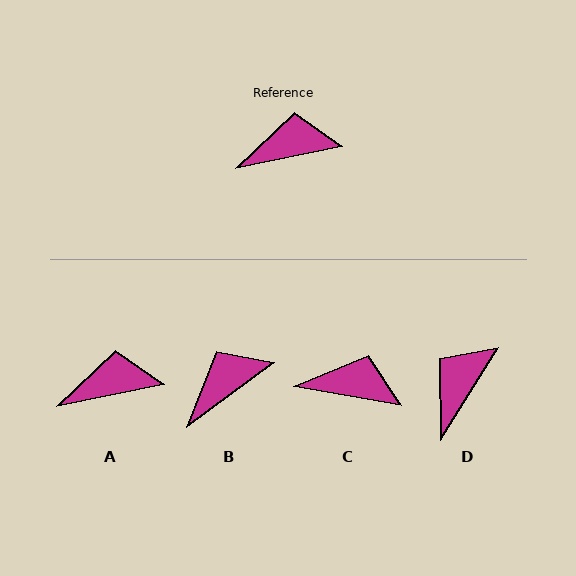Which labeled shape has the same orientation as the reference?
A.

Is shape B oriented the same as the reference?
No, it is off by about 25 degrees.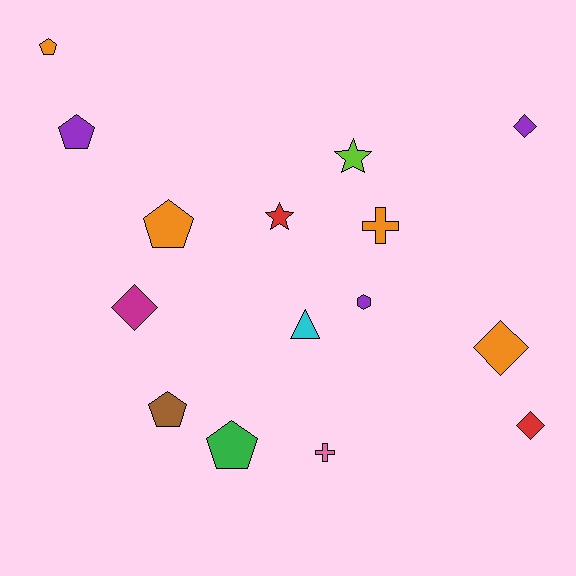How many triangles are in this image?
There is 1 triangle.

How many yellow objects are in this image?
There are no yellow objects.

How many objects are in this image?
There are 15 objects.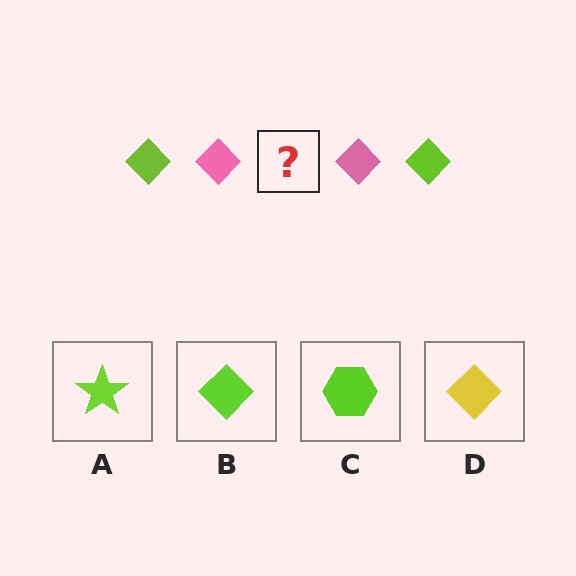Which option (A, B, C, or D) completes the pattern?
B.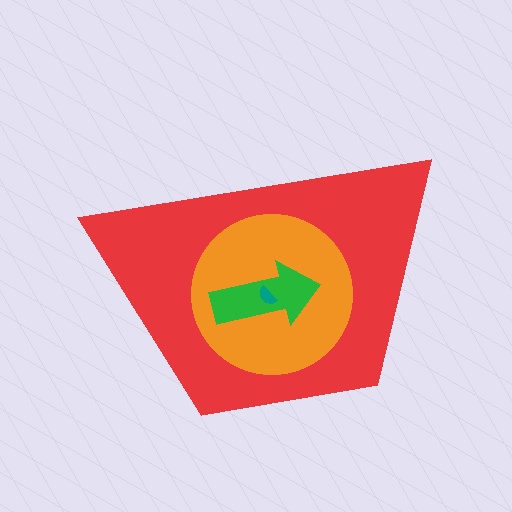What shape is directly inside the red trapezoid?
The orange circle.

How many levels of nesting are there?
4.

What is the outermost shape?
The red trapezoid.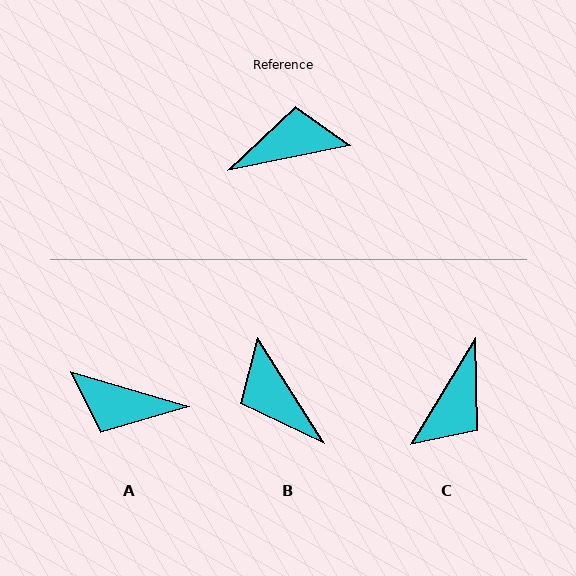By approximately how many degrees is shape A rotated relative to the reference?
Approximately 152 degrees counter-clockwise.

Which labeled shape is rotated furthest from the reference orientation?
A, about 152 degrees away.